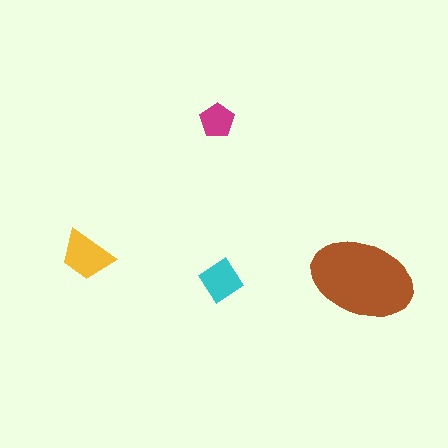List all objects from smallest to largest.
The magenta pentagon, the cyan diamond, the yellow trapezoid, the brown ellipse.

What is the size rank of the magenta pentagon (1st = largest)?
4th.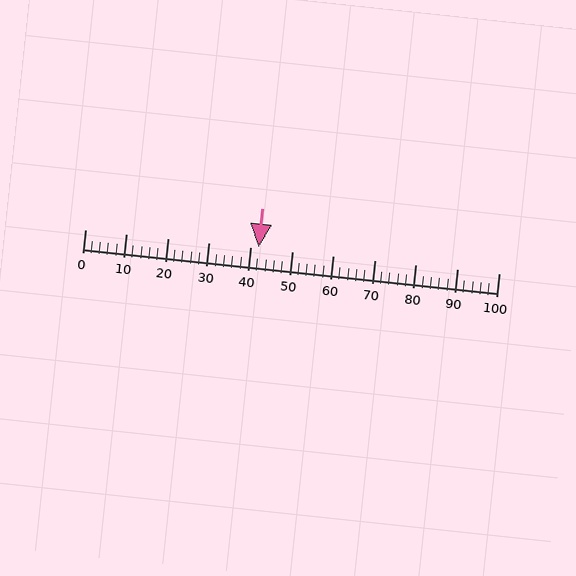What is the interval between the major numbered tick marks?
The major tick marks are spaced 10 units apart.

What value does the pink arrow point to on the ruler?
The pink arrow points to approximately 42.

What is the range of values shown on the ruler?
The ruler shows values from 0 to 100.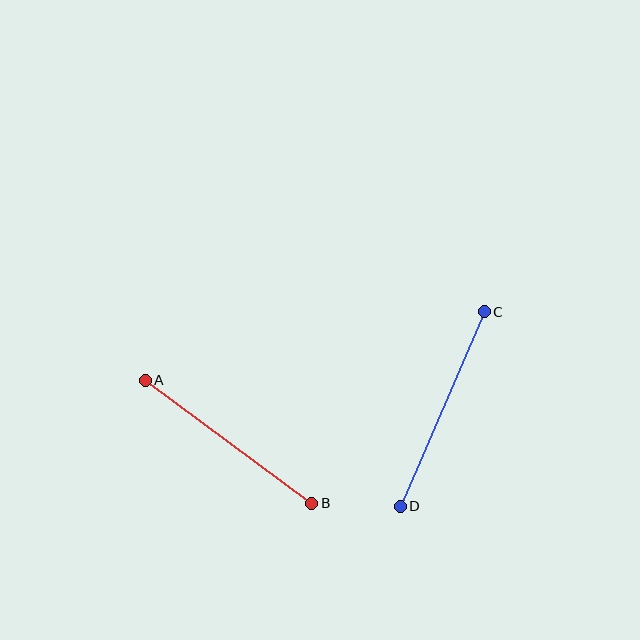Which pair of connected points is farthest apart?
Points C and D are farthest apart.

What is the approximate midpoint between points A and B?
The midpoint is at approximately (228, 442) pixels.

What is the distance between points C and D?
The distance is approximately 212 pixels.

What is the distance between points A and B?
The distance is approximately 207 pixels.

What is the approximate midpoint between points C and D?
The midpoint is at approximately (442, 409) pixels.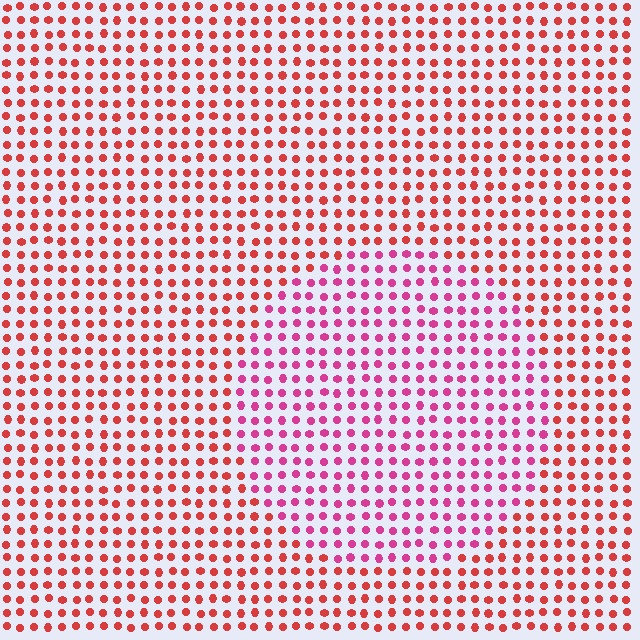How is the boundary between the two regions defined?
The boundary is defined purely by a slight shift in hue (about 34 degrees). Spacing, size, and orientation are identical on both sides.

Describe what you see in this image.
The image is filled with small red elements in a uniform arrangement. A circle-shaped region is visible where the elements are tinted to a slightly different hue, forming a subtle color boundary.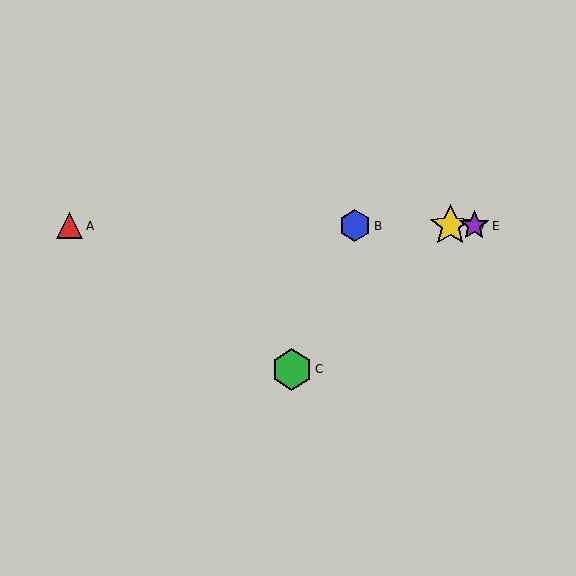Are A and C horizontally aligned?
No, A is at y≈226 and C is at y≈369.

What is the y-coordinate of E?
Object E is at y≈226.